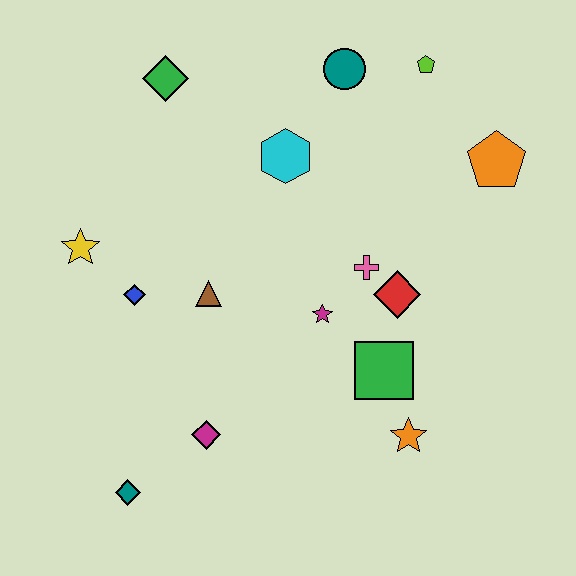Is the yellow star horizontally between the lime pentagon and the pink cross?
No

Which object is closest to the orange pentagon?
The lime pentagon is closest to the orange pentagon.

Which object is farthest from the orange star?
The green diamond is farthest from the orange star.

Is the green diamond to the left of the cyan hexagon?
Yes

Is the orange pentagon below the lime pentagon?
Yes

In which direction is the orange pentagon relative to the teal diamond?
The orange pentagon is to the right of the teal diamond.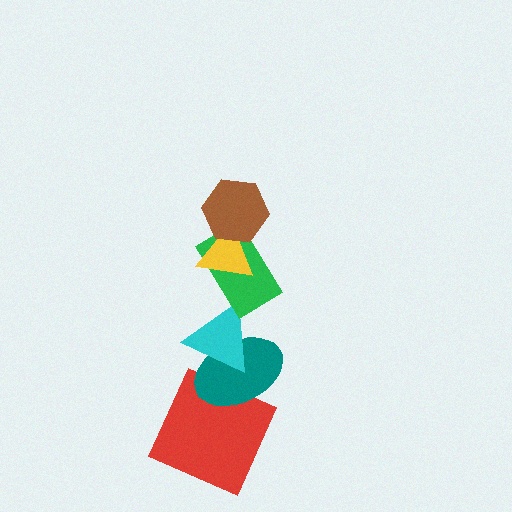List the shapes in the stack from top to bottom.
From top to bottom: the brown hexagon, the yellow triangle, the green rectangle, the cyan triangle, the teal ellipse, the red square.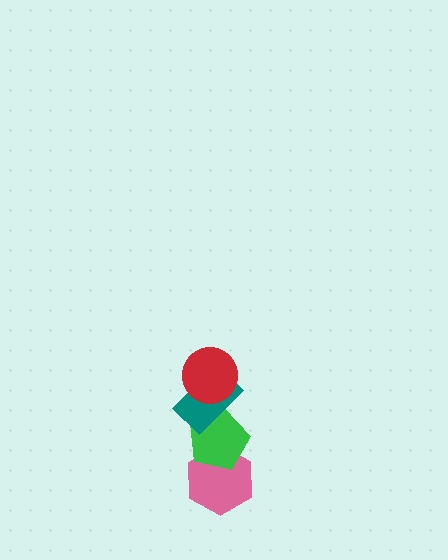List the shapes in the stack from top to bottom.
From top to bottom: the red circle, the teal rectangle, the green pentagon, the pink hexagon.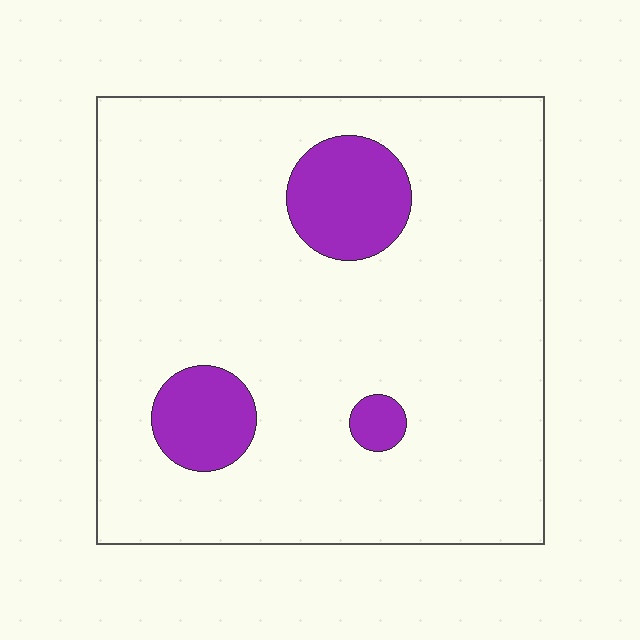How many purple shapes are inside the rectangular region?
3.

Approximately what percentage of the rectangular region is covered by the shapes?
Approximately 10%.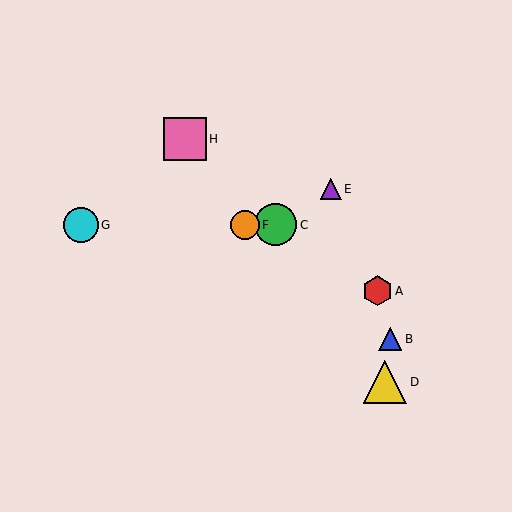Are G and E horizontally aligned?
No, G is at y≈225 and E is at y≈189.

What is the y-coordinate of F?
Object F is at y≈225.